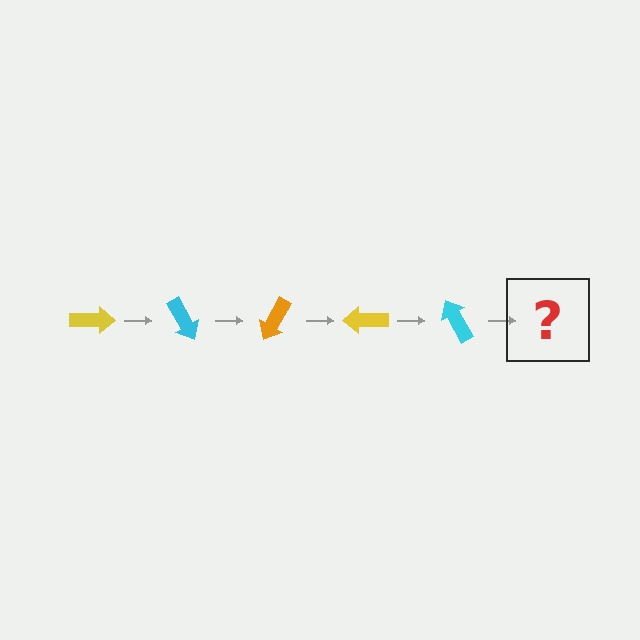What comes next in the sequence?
The next element should be an orange arrow, rotated 300 degrees from the start.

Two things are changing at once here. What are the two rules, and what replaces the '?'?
The two rules are that it rotates 60 degrees each step and the color cycles through yellow, cyan, and orange. The '?' should be an orange arrow, rotated 300 degrees from the start.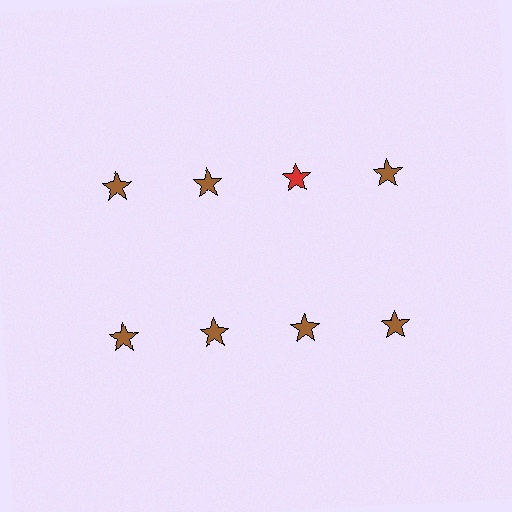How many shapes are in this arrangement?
There are 8 shapes arranged in a grid pattern.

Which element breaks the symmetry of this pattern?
The red star in the top row, center column breaks the symmetry. All other shapes are brown stars.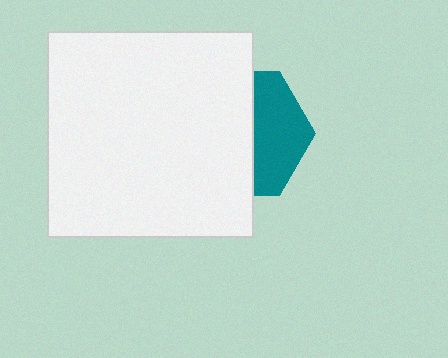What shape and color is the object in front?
The object in front is a white square.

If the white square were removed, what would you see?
You would see the complete teal hexagon.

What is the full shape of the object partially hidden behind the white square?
The partially hidden object is a teal hexagon.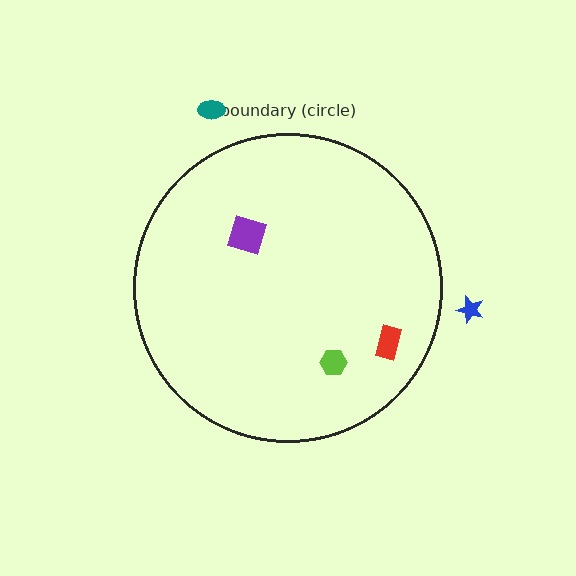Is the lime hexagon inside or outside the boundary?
Inside.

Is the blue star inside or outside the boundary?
Outside.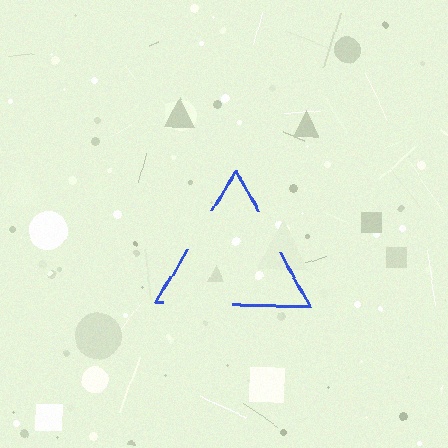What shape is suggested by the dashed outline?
The dashed outline suggests a triangle.